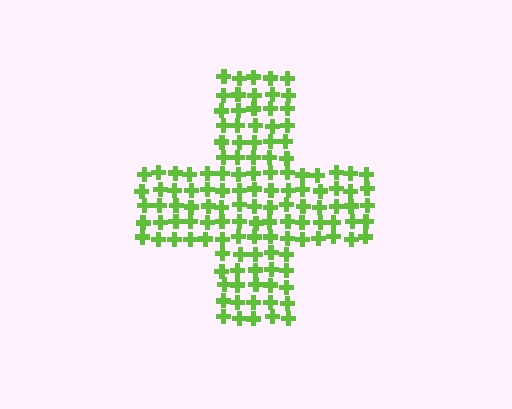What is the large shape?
The large shape is a cross.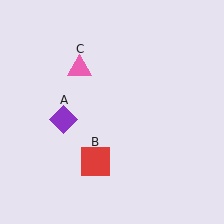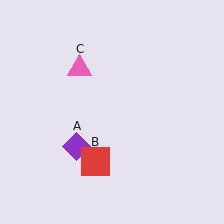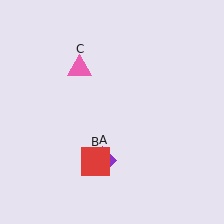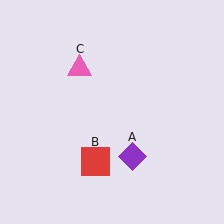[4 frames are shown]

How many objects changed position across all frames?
1 object changed position: purple diamond (object A).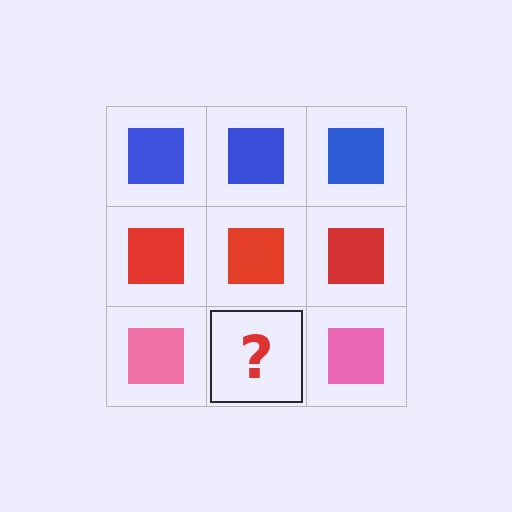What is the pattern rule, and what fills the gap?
The rule is that each row has a consistent color. The gap should be filled with a pink square.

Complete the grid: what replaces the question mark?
The question mark should be replaced with a pink square.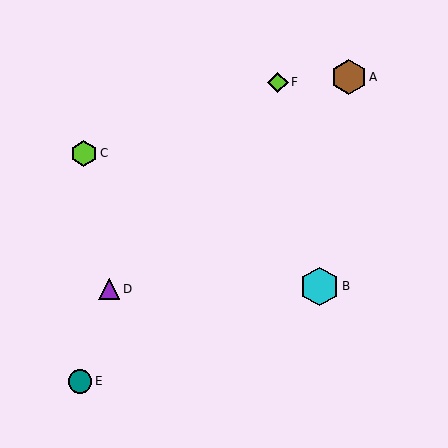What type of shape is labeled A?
Shape A is a brown hexagon.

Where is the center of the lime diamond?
The center of the lime diamond is at (278, 82).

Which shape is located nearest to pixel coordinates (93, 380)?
The teal circle (labeled E) at (80, 381) is nearest to that location.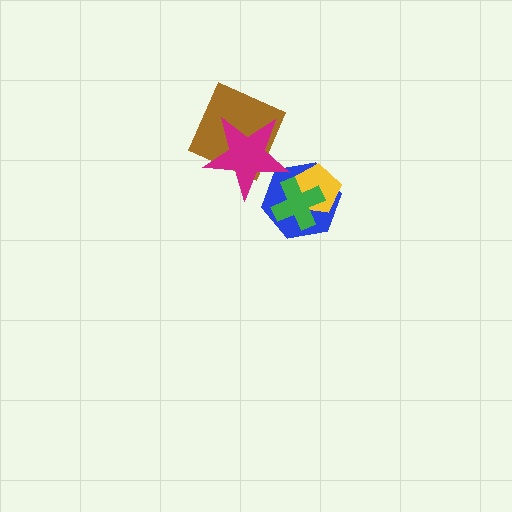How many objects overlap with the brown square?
1 object overlaps with the brown square.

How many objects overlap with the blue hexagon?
3 objects overlap with the blue hexagon.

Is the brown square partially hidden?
Yes, it is partially covered by another shape.